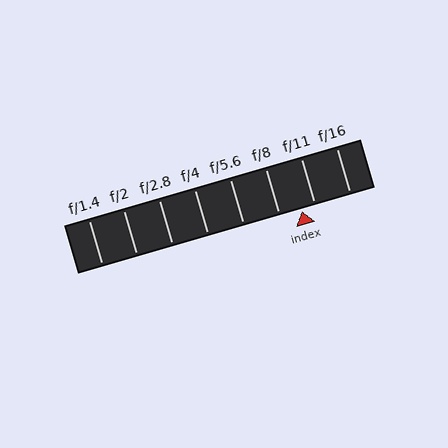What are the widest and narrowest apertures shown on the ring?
The widest aperture shown is f/1.4 and the narrowest is f/16.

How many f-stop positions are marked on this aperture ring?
There are 8 f-stop positions marked.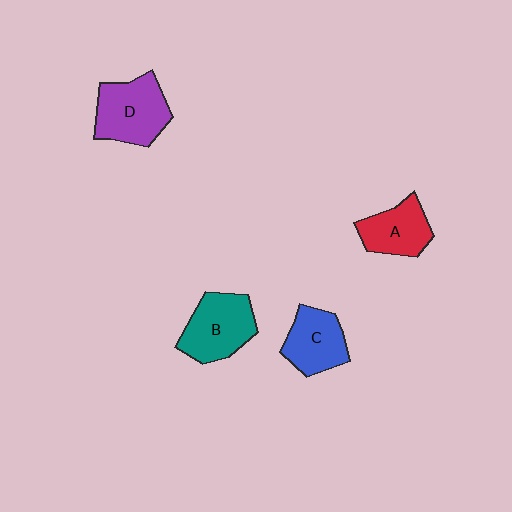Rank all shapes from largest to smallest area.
From largest to smallest: D (purple), B (teal), C (blue), A (red).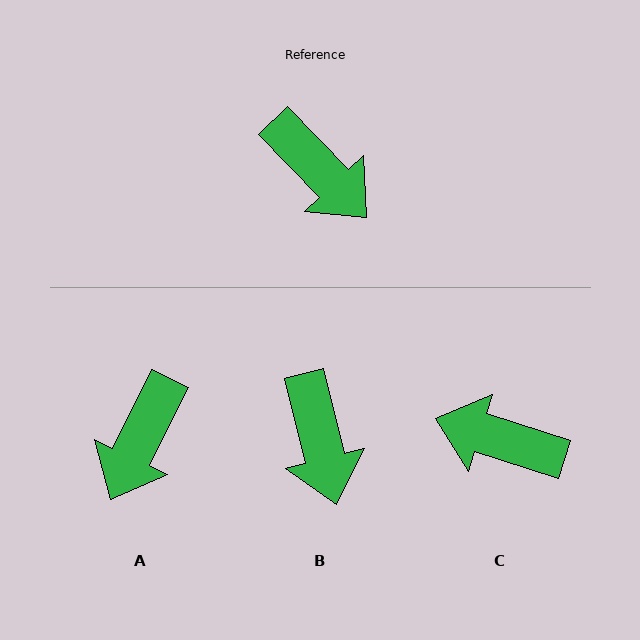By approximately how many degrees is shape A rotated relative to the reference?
Approximately 70 degrees clockwise.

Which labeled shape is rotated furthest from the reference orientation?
C, about 152 degrees away.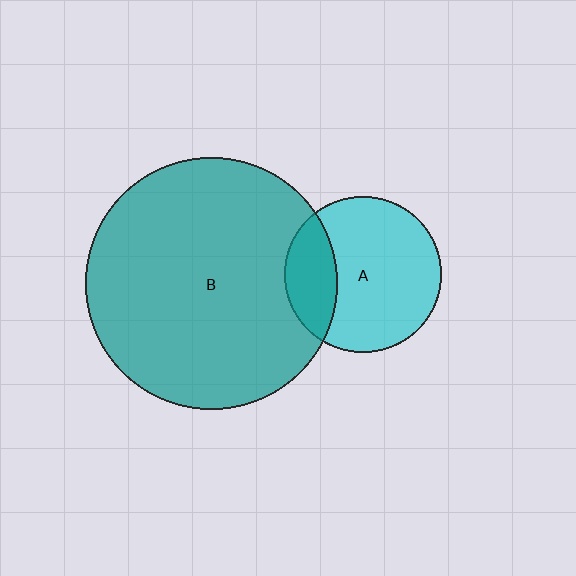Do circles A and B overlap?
Yes.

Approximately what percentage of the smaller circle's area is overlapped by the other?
Approximately 25%.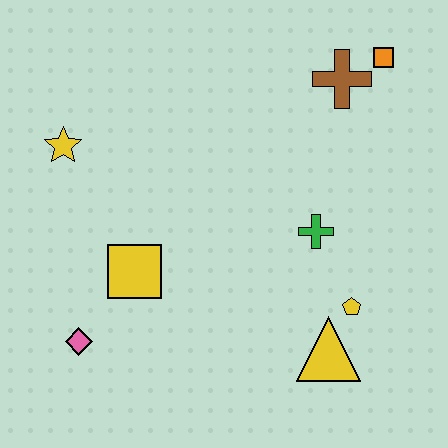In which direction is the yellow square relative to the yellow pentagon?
The yellow square is to the left of the yellow pentagon.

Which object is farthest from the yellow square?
The orange square is farthest from the yellow square.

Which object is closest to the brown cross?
The orange square is closest to the brown cross.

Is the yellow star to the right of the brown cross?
No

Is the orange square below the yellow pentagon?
No